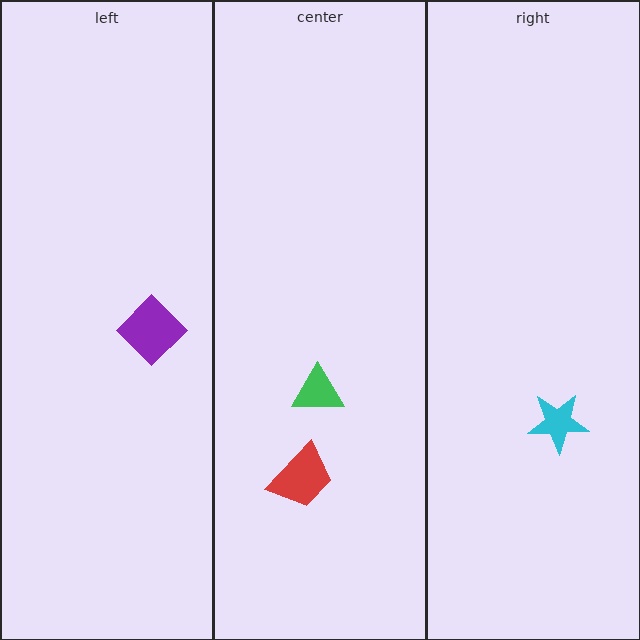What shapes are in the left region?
The purple diamond.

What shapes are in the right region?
The cyan star.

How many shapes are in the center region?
2.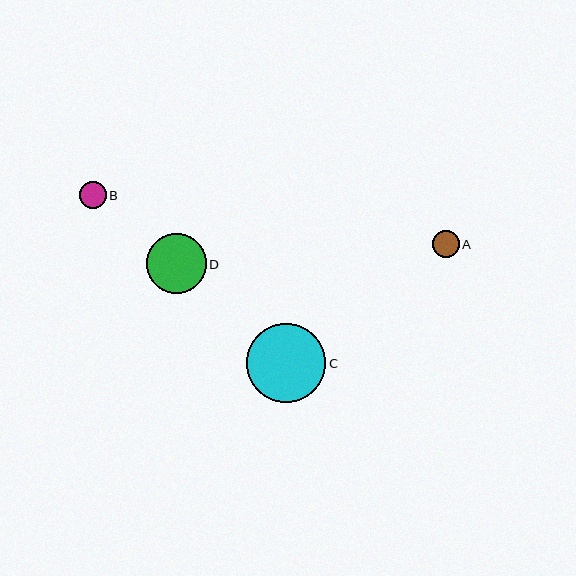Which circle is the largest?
Circle C is the largest with a size of approximately 79 pixels.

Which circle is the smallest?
Circle B is the smallest with a size of approximately 27 pixels.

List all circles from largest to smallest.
From largest to smallest: C, D, A, B.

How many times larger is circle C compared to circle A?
Circle C is approximately 2.9 times the size of circle A.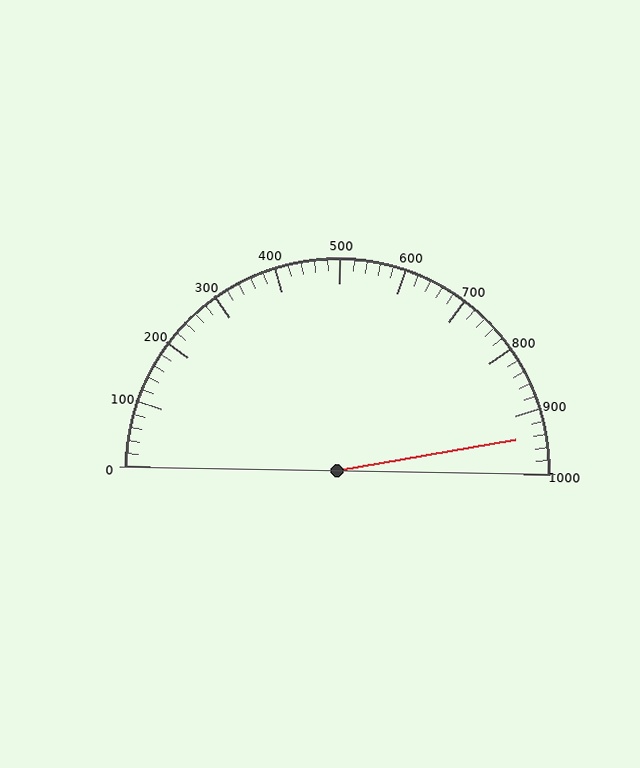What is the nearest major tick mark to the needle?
The nearest major tick mark is 900.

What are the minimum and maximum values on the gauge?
The gauge ranges from 0 to 1000.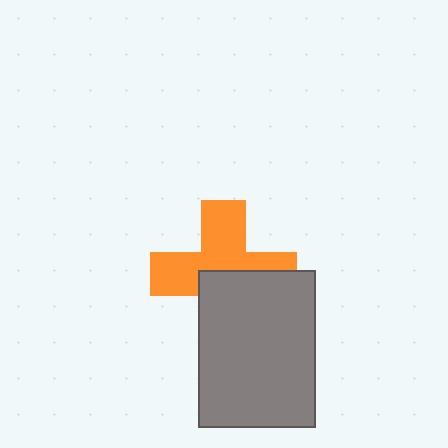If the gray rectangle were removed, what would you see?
You would see the complete orange cross.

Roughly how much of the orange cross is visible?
About half of it is visible (roughly 56%).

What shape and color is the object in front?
The object in front is a gray rectangle.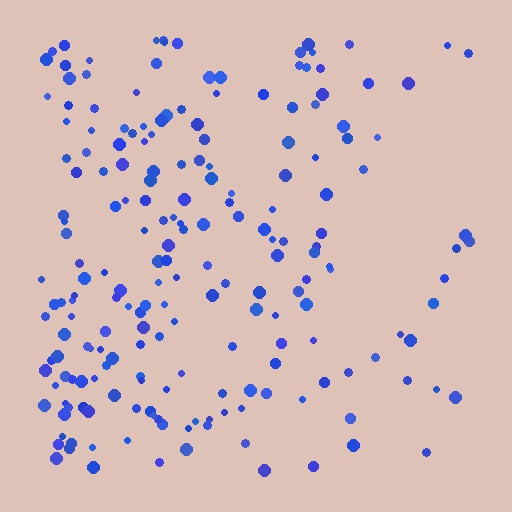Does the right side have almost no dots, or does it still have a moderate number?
Still a moderate number, just noticeably fewer than the left.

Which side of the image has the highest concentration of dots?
The left.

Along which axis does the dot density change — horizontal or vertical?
Horizontal.